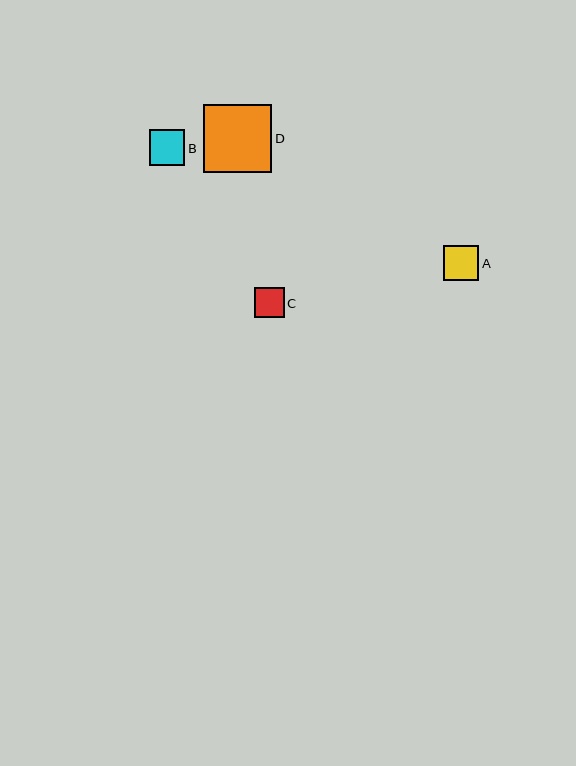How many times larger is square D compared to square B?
Square D is approximately 1.9 times the size of square B.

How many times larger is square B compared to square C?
Square B is approximately 1.2 times the size of square C.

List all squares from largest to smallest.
From largest to smallest: D, B, A, C.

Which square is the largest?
Square D is the largest with a size of approximately 69 pixels.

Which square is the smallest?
Square C is the smallest with a size of approximately 30 pixels.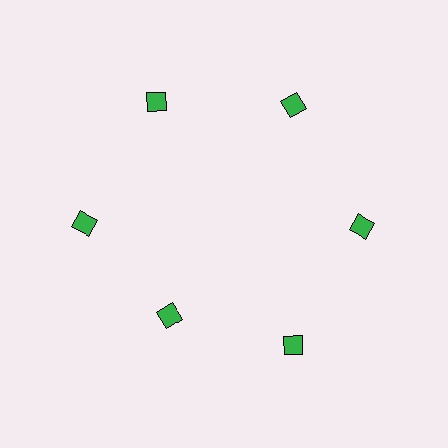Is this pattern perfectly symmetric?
No. The 6 green squares are arranged in a ring, but one element near the 7 o'clock position is pulled inward toward the center, breaking the 6-fold rotational symmetry.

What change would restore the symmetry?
The symmetry would be restored by moving it outward, back onto the ring so that all 6 squares sit at equal angles and equal distance from the center.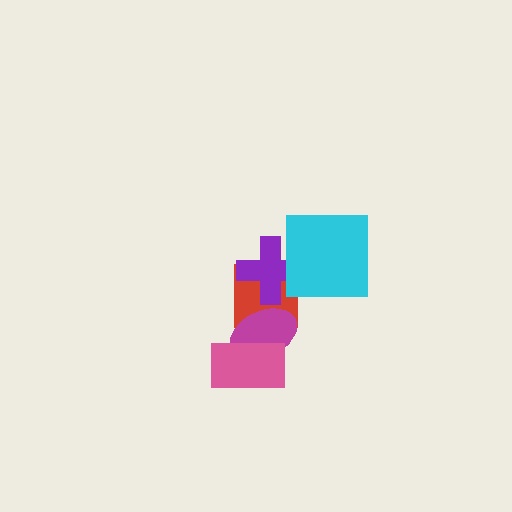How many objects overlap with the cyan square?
1 object overlaps with the cyan square.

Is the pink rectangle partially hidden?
No, no other shape covers it.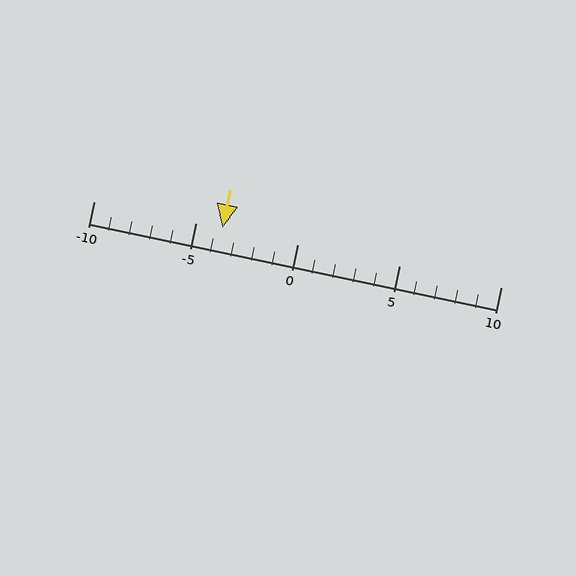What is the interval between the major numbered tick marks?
The major tick marks are spaced 5 units apart.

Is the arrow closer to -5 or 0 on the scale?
The arrow is closer to -5.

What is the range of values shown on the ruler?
The ruler shows values from -10 to 10.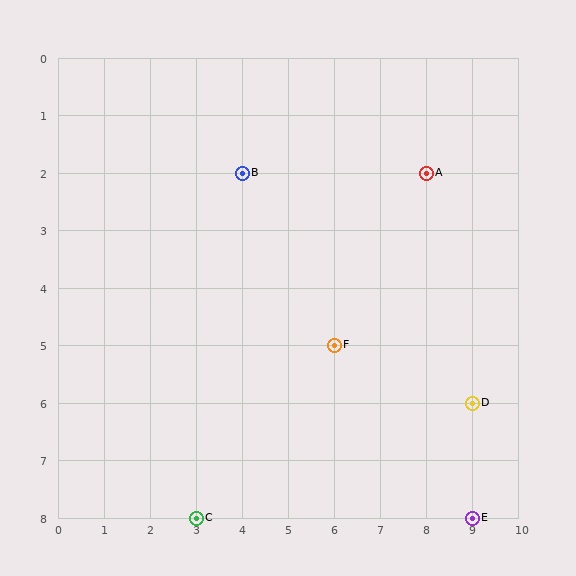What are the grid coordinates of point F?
Point F is at grid coordinates (6, 5).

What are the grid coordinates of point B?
Point B is at grid coordinates (4, 2).